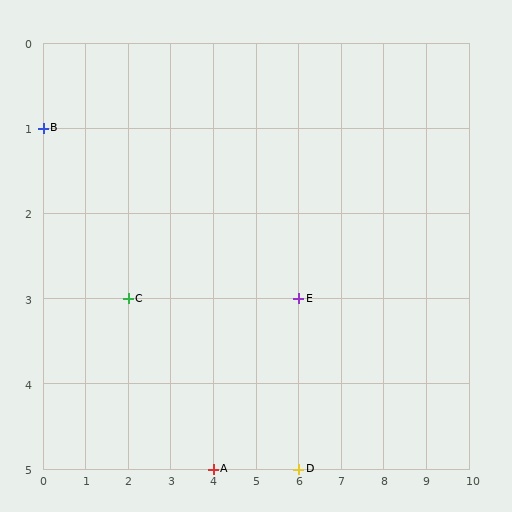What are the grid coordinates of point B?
Point B is at grid coordinates (0, 1).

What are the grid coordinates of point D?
Point D is at grid coordinates (6, 5).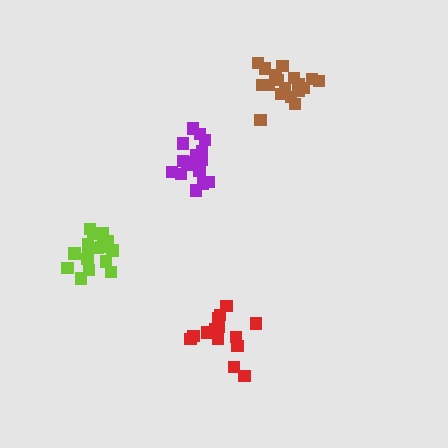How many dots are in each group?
Group 1: 19 dots, Group 2: 14 dots, Group 3: 18 dots, Group 4: 17 dots (68 total).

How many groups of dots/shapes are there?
There are 4 groups.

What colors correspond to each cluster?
The clusters are colored: brown, red, lime, purple.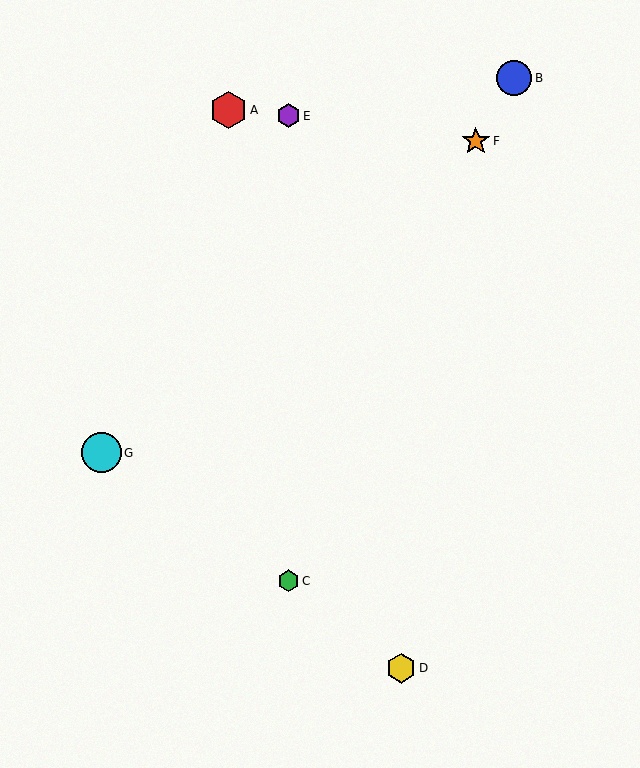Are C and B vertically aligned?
No, C is at x≈288 and B is at x≈514.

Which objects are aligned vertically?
Objects C, E are aligned vertically.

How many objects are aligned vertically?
2 objects (C, E) are aligned vertically.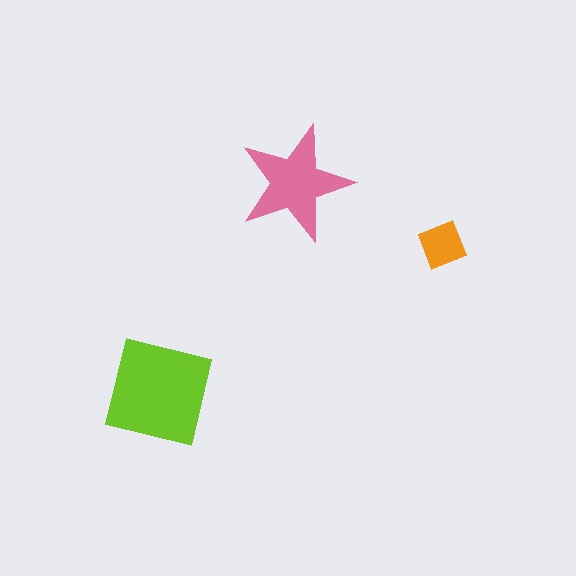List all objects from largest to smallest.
The lime square, the pink star, the orange square.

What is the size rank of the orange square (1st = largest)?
3rd.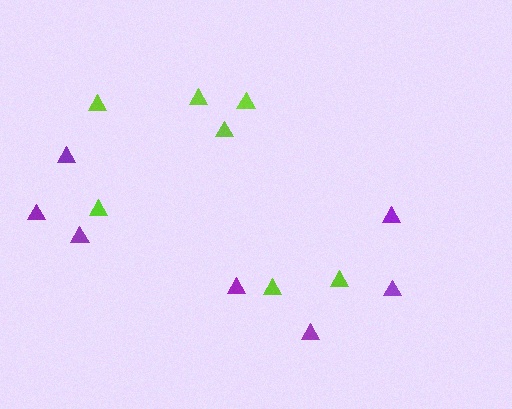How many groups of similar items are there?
There are 2 groups: one group of lime triangles (7) and one group of purple triangles (7).